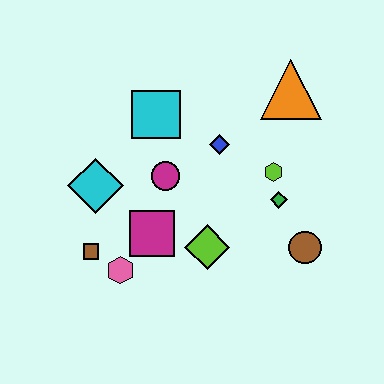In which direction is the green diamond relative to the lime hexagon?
The green diamond is below the lime hexagon.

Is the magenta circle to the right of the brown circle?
No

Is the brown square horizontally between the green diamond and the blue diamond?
No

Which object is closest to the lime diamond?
The magenta square is closest to the lime diamond.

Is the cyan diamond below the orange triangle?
Yes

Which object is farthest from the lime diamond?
The orange triangle is farthest from the lime diamond.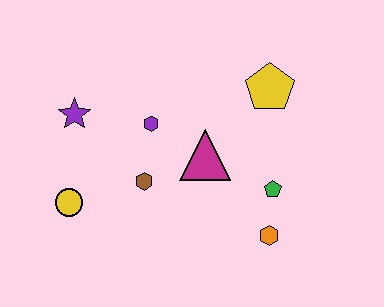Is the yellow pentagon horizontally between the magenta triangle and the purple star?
No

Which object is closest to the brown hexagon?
The purple hexagon is closest to the brown hexagon.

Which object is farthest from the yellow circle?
The yellow pentagon is farthest from the yellow circle.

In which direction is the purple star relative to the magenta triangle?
The purple star is to the left of the magenta triangle.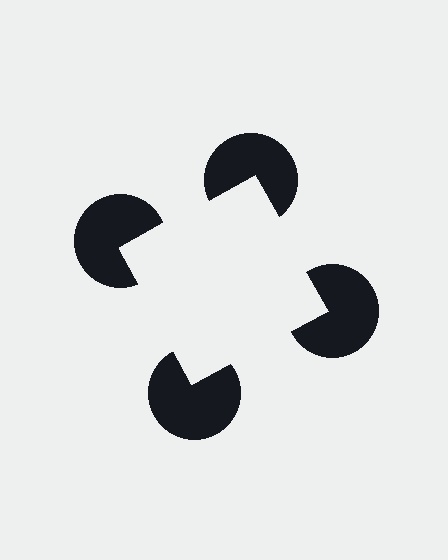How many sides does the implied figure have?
4 sides.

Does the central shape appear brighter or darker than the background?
It typically appears slightly brighter than the background, even though no actual brightness change is drawn.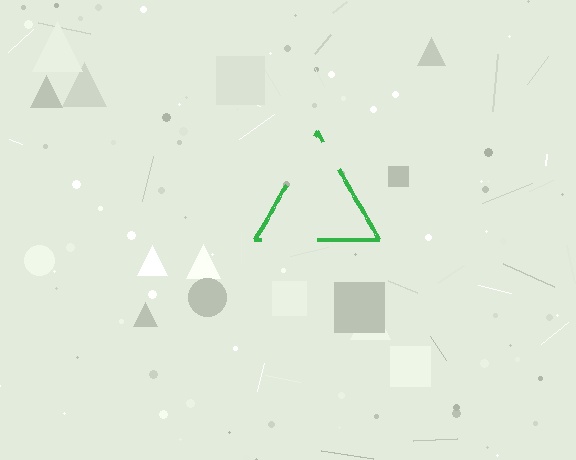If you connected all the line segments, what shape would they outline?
They would outline a triangle.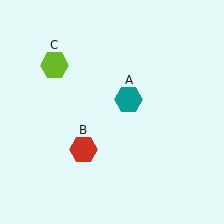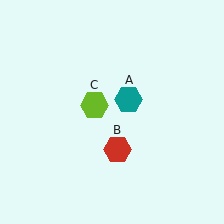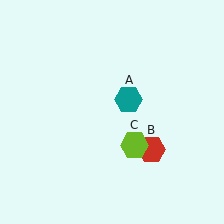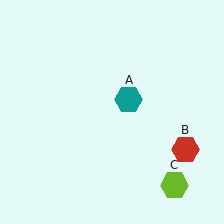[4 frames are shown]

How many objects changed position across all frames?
2 objects changed position: red hexagon (object B), lime hexagon (object C).